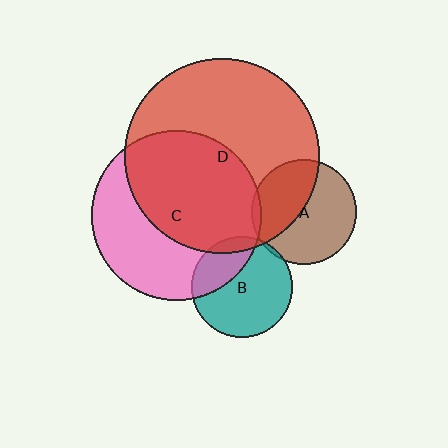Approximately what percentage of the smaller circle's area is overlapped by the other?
Approximately 40%.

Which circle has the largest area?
Circle D (red).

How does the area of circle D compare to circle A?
Approximately 3.4 times.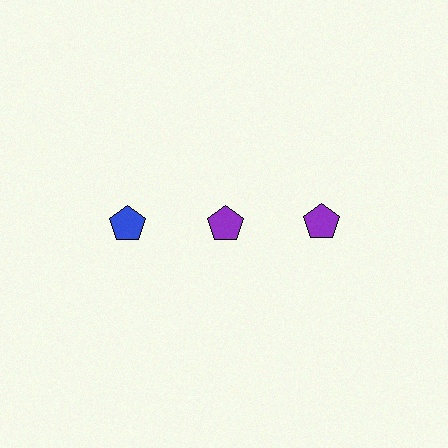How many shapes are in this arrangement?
There are 3 shapes arranged in a grid pattern.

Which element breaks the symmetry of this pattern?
The blue pentagon in the top row, leftmost column breaks the symmetry. All other shapes are purple pentagons.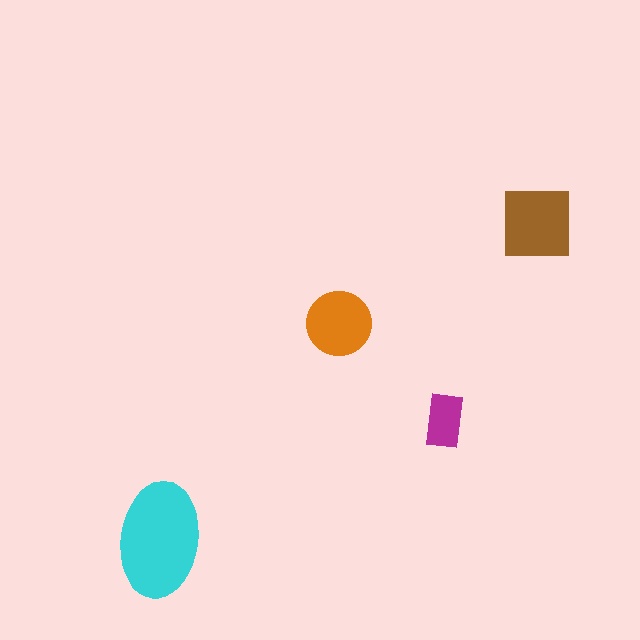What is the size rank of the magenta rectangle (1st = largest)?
4th.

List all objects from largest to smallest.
The cyan ellipse, the brown square, the orange circle, the magenta rectangle.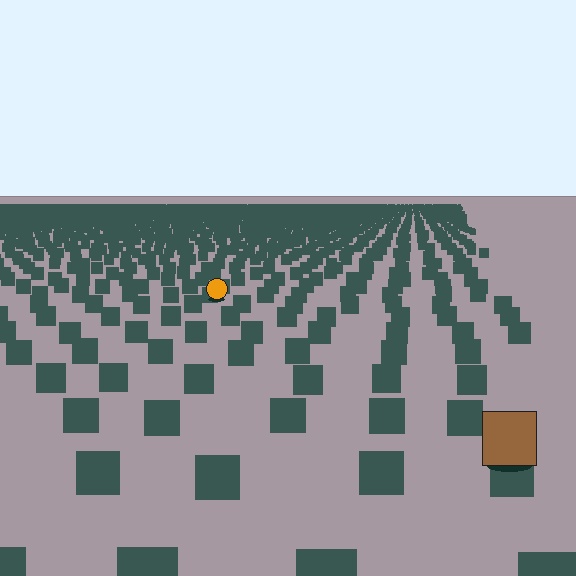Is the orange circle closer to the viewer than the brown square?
No. The brown square is closer — you can tell from the texture gradient: the ground texture is coarser near it.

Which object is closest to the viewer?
The brown square is closest. The texture marks near it are larger and more spread out.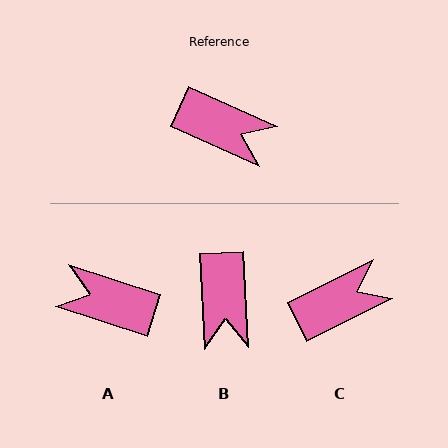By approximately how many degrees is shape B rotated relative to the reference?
Approximately 63 degrees clockwise.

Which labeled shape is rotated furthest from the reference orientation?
A, about 174 degrees away.